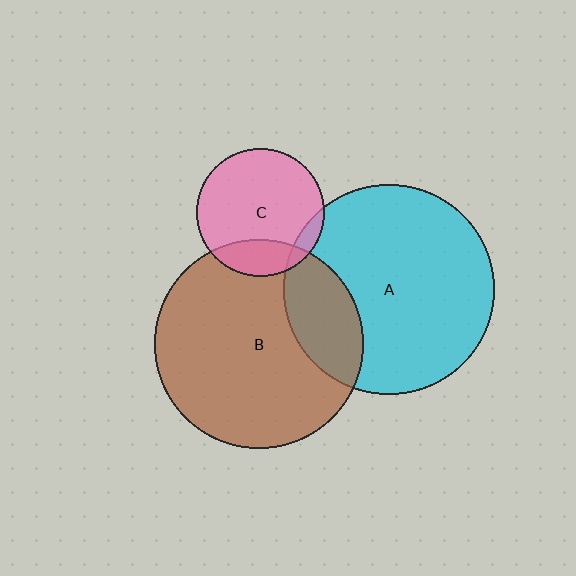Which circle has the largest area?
Circle A (cyan).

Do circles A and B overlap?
Yes.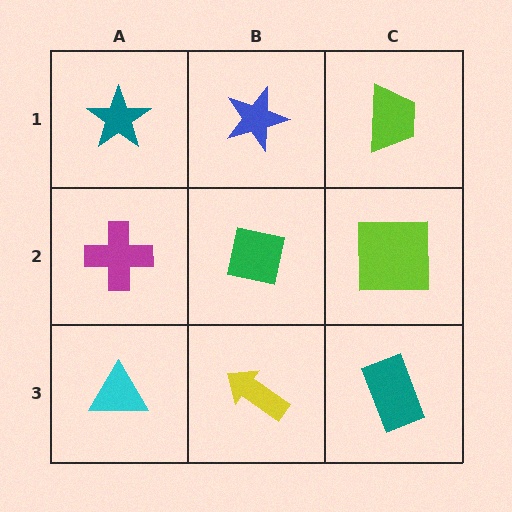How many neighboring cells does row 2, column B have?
4.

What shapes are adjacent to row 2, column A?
A teal star (row 1, column A), a cyan triangle (row 3, column A), a green square (row 2, column B).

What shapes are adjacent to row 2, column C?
A lime trapezoid (row 1, column C), a teal rectangle (row 3, column C), a green square (row 2, column B).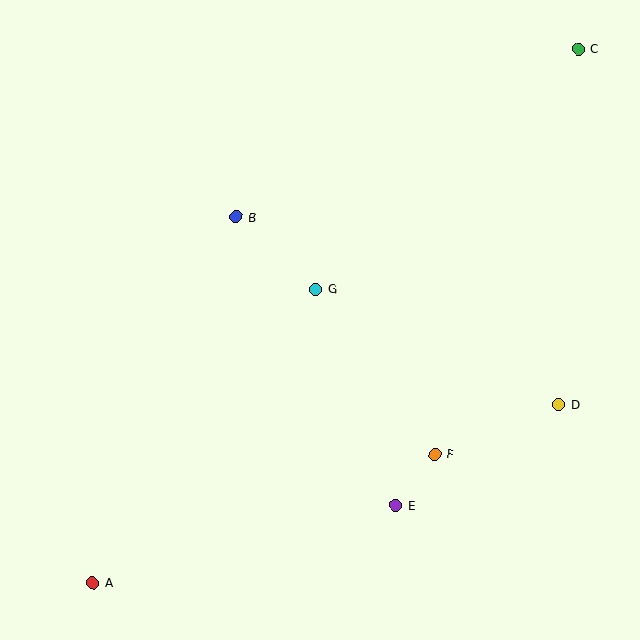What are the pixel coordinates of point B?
Point B is at (236, 217).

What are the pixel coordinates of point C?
Point C is at (579, 49).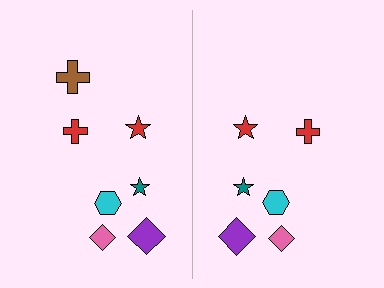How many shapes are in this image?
There are 13 shapes in this image.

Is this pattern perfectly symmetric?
No, the pattern is not perfectly symmetric. A brown cross is missing from the right side.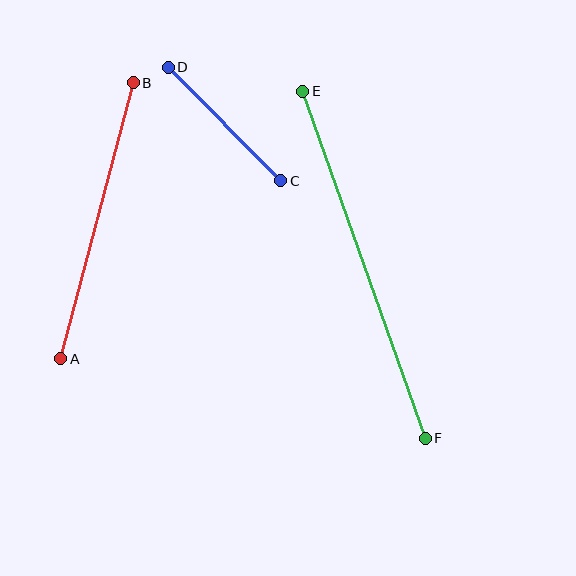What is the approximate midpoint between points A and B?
The midpoint is at approximately (97, 221) pixels.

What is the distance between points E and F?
The distance is approximately 368 pixels.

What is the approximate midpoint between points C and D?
The midpoint is at approximately (224, 124) pixels.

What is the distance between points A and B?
The distance is approximately 285 pixels.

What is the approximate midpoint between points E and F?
The midpoint is at approximately (364, 265) pixels.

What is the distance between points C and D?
The distance is approximately 160 pixels.